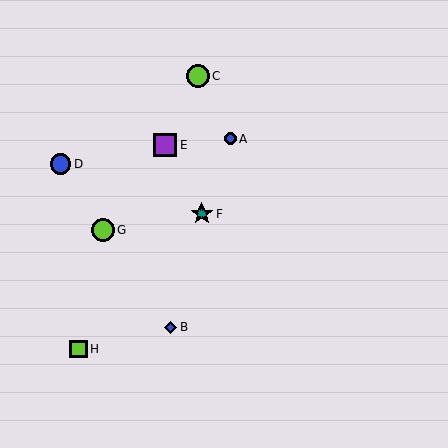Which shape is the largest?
The purple square (labeled E) is the largest.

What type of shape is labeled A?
Shape A is a blue circle.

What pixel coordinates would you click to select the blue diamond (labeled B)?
Click at (171, 327) to select the blue diamond B.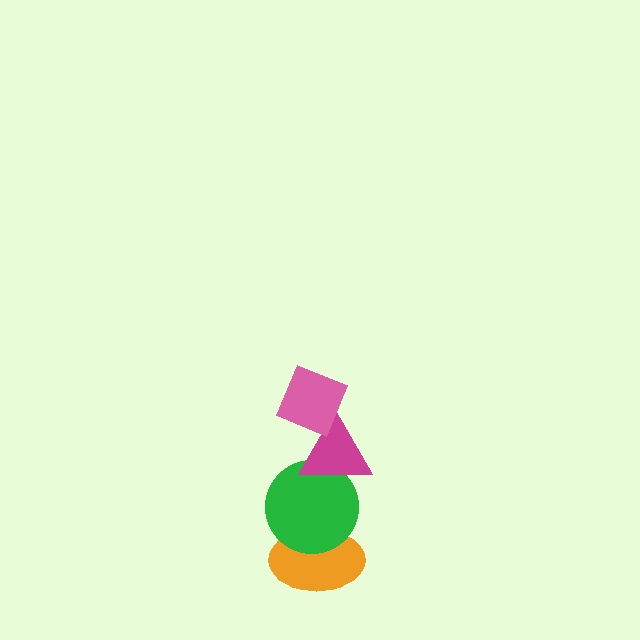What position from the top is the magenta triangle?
The magenta triangle is 2nd from the top.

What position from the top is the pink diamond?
The pink diamond is 1st from the top.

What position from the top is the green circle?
The green circle is 3rd from the top.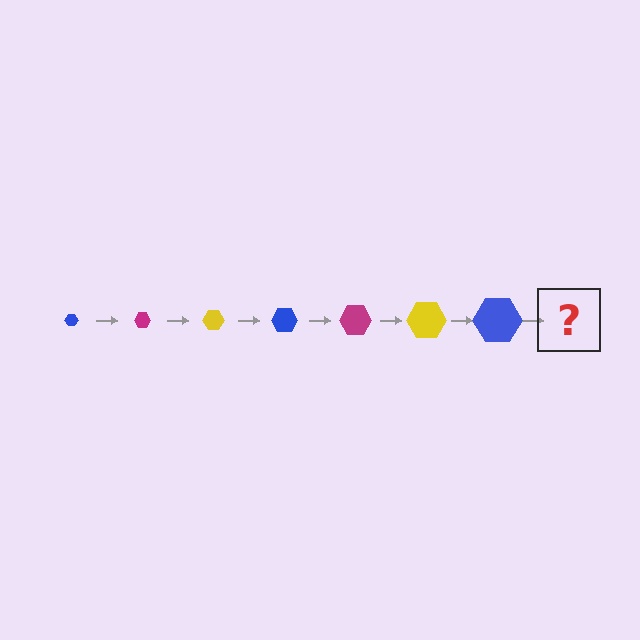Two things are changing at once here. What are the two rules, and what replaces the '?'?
The two rules are that the hexagon grows larger each step and the color cycles through blue, magenta, and yellow. The '?' should be a magenta hexagon, larger than the previous one.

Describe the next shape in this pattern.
It should be a magenta hexagon, larger than the previous one.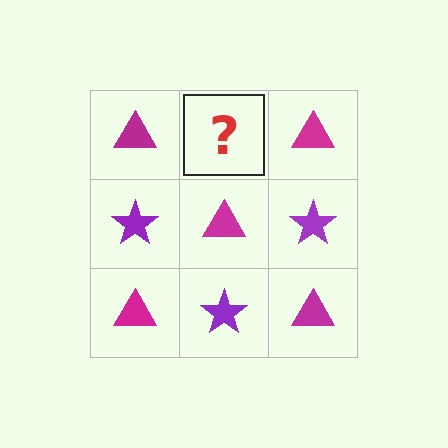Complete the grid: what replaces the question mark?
The question mark should be replaced with a purple star.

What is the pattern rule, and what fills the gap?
The rule is that it alternates magenta triangle and purple star in a checkerboard pattern. The gap should be filled with a purple star.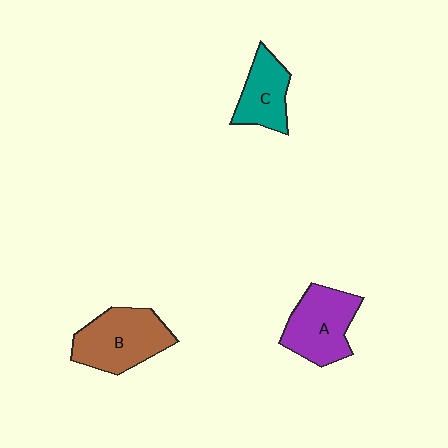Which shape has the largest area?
Shape B (brown).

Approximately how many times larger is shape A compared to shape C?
Approximately 1.4 times.